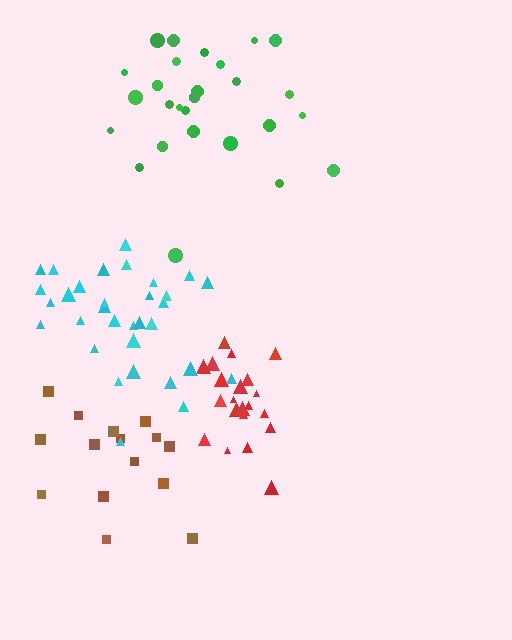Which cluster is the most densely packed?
Red.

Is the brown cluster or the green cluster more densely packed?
Green.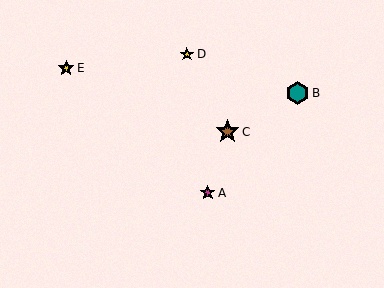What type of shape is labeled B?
Shape B is a teal hexagon.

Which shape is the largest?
The brown star (labeled C) is the largest.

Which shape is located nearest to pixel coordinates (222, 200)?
The magenta star (labeled A) at (208, 193) is nearest to that location.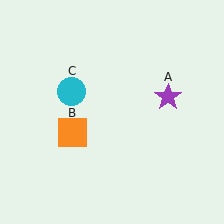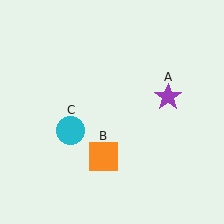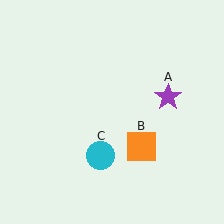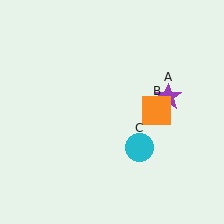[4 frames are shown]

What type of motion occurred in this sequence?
The orange square (object B), cyan circle (object C) rotated counterclockwise around the center of the scene.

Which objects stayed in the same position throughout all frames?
Purple star (object A) remained stationary.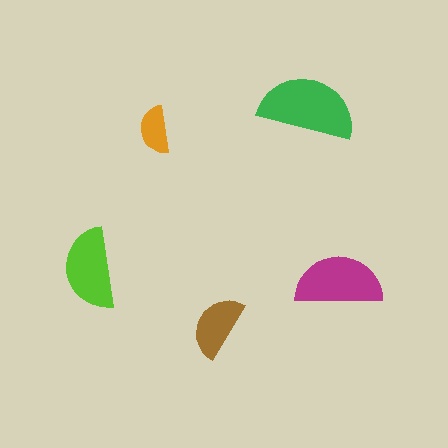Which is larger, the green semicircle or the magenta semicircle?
The green one.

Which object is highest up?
The green semicircle is topmost.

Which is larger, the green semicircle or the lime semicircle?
The green one.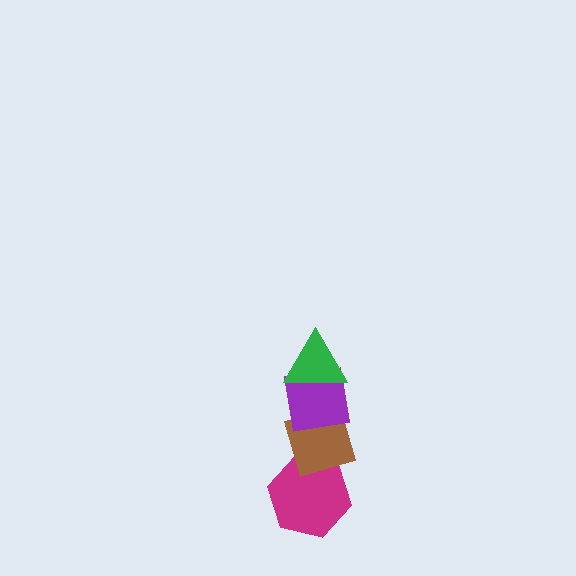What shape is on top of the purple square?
The green triangle is on top of the purple square.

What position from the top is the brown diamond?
The brown diamond is 3rd from the top.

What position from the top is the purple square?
The purple square is 2nd from the top.